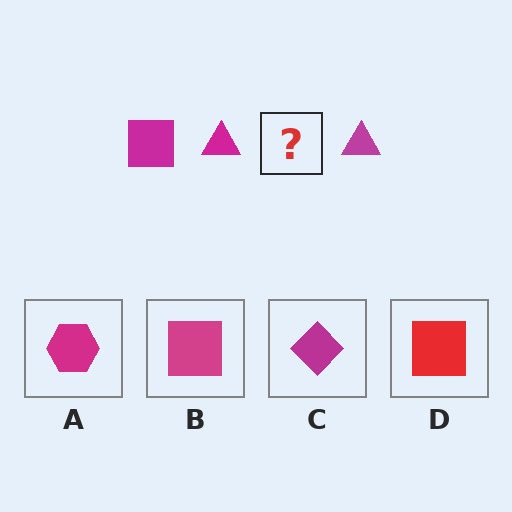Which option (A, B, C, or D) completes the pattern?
B.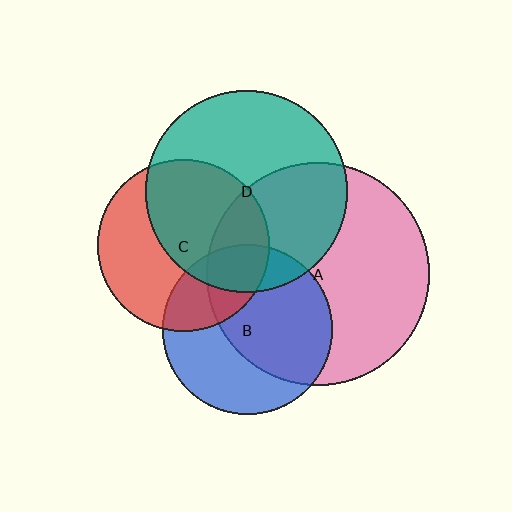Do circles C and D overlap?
Yes.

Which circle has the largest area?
Circle A (pink).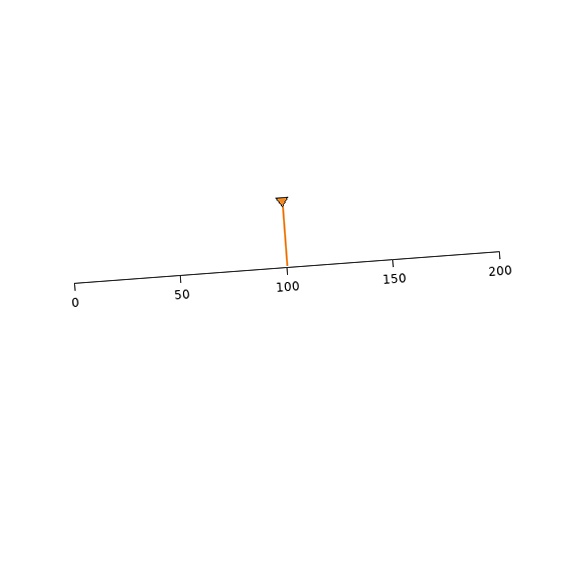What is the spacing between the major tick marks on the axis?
The major ticks are spaced 50 apart.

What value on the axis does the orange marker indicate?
The marker indicates approximately 100.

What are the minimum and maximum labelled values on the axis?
The axis runs from 0 to 200.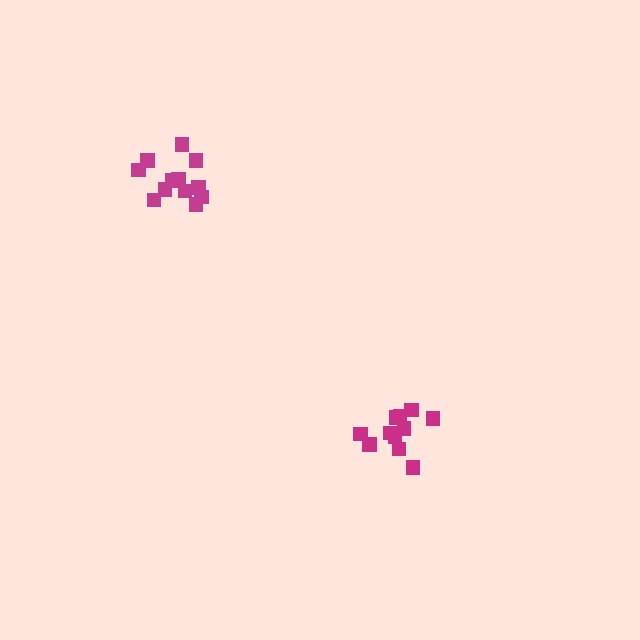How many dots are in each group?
Group 1: 12 dots, Group 2: 11 dots (23 total).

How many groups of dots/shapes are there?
There are 2 groups.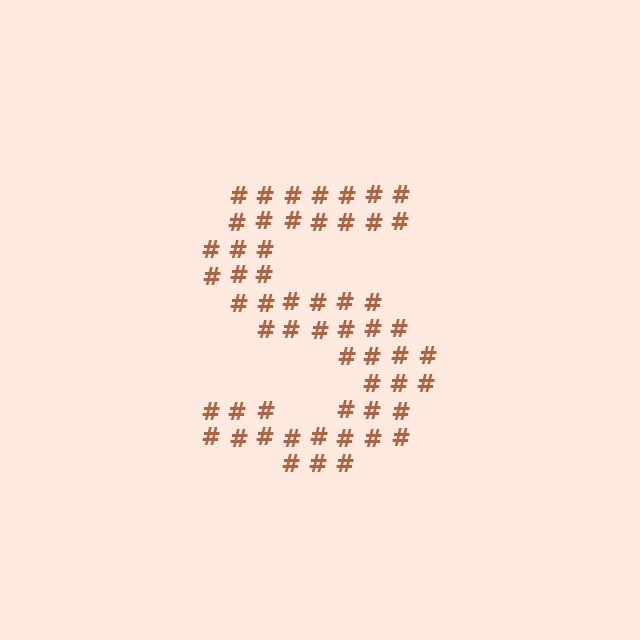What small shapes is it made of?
It is made of small hash symbols.